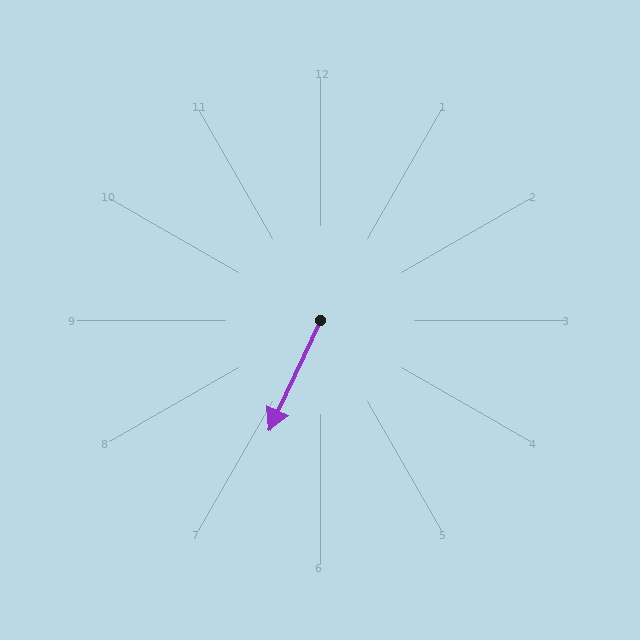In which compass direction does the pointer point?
Southwest.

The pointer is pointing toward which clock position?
Roughly 7 o'clock.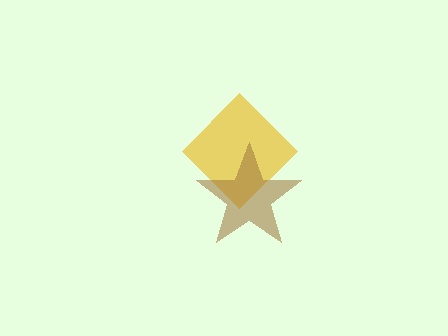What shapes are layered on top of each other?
The layered shapes are: a yellow diamond, a brown star.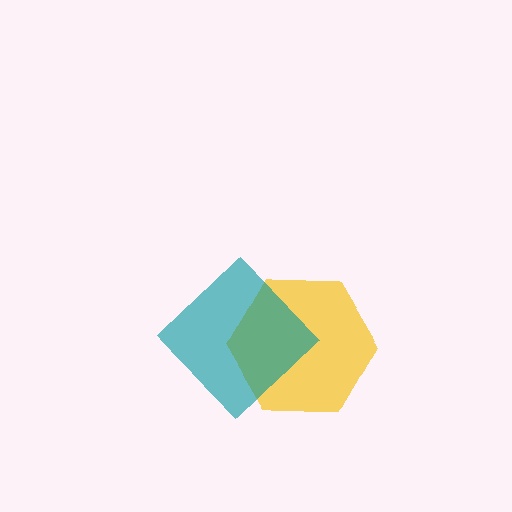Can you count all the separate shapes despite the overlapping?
Yes, there are 2 separate shapes.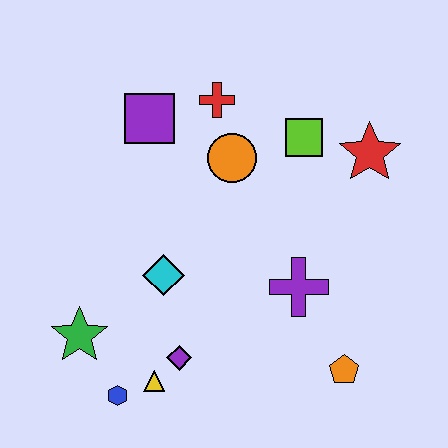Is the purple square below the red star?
No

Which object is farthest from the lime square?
The blue hexagon is farthest from the lime square.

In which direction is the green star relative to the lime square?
The green star is to the left of the lime square.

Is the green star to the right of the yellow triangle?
No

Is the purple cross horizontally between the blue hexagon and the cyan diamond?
No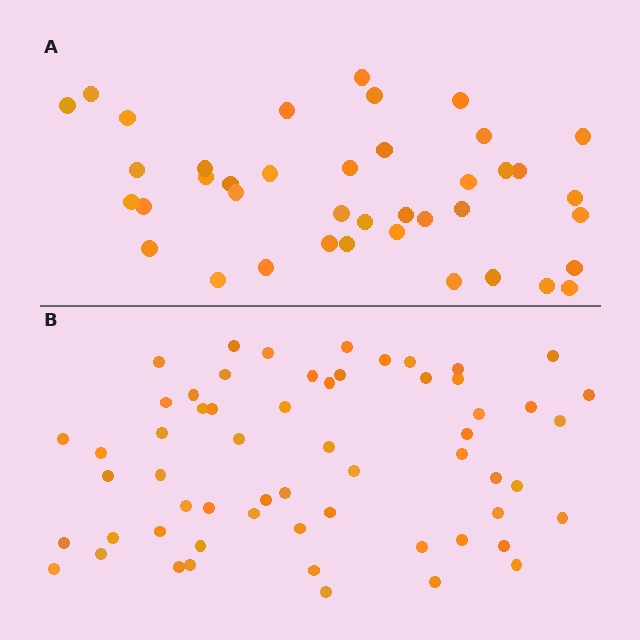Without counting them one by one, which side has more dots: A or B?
Region B (the bottom region) has more dots.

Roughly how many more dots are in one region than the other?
Region B has approximately 20 more dots than region A.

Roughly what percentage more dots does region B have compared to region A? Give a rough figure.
About 50% more.